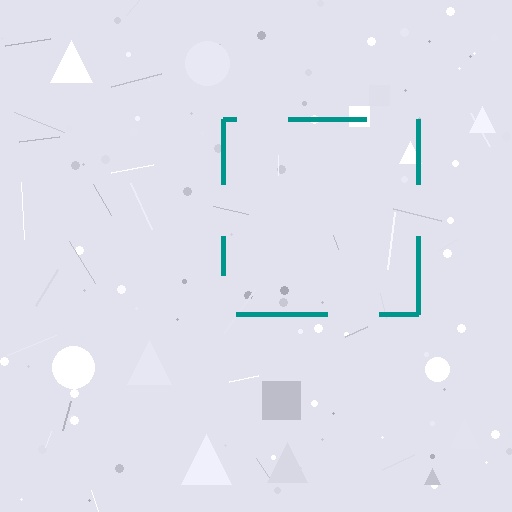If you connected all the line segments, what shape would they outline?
They would outline a square.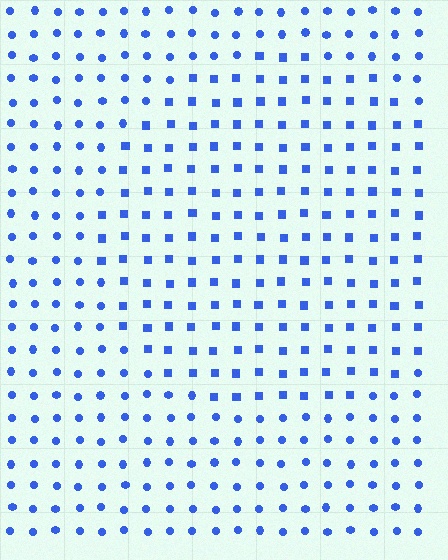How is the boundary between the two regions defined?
The boundary is defined by a change in element shape: squares inside vs. circles outside. All elements share the same color and spacing.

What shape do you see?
I see a circle.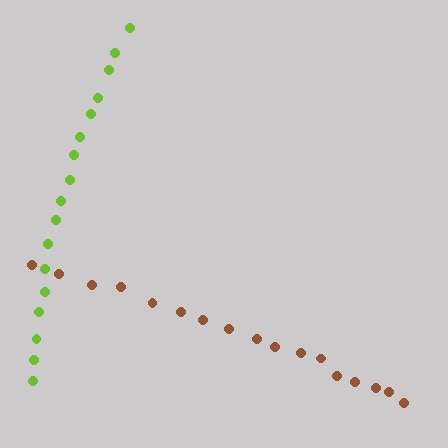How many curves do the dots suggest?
There are 2 distinct paths.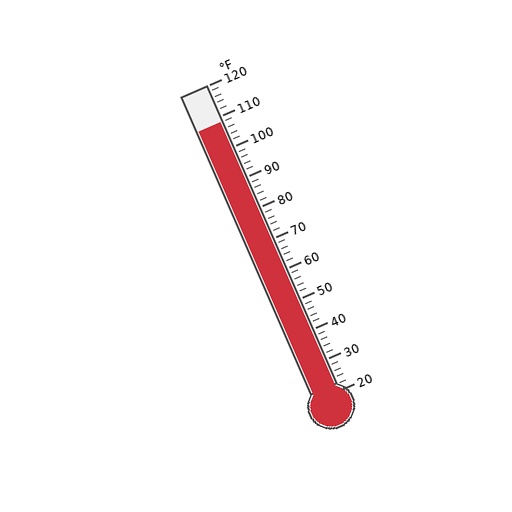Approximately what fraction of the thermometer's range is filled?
The thermometer is filled to approximately 90% of its range.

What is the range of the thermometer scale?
The thermometer scale ranges from 20°F to 120°F.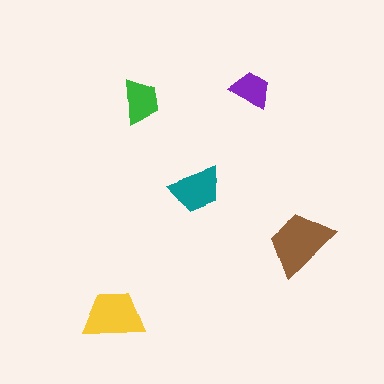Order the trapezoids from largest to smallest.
the brown one, the yellow one, the teal one, the green one, the purple one.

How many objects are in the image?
There are 5 objects in the image.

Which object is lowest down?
The yellow trapezoid is bottommost.